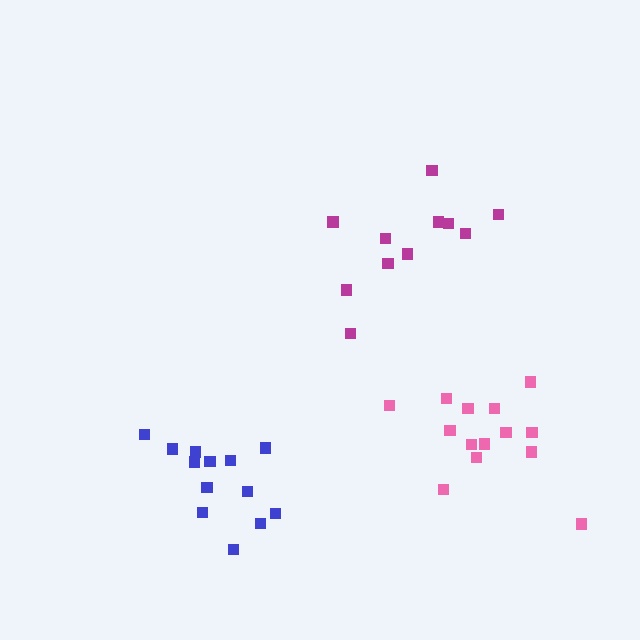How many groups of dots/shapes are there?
There are 3 groups.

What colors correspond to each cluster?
The clusters are colored: pink, blue, magenta.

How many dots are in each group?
Group 1: 14 dots, Group 2: 13 dots, Group 3: 11 dots (38 total).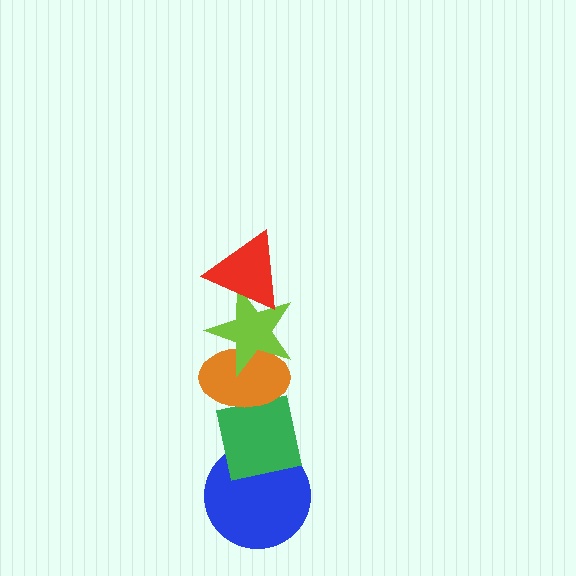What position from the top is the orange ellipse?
The orange ellipse is 3rd from the top.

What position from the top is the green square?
The green square is 4th from the top.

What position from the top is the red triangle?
The red triangle is 1st from the top.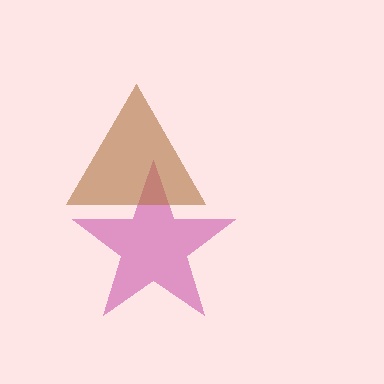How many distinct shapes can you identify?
There are 2 distinct shapes: a magenta star, a brown triangle.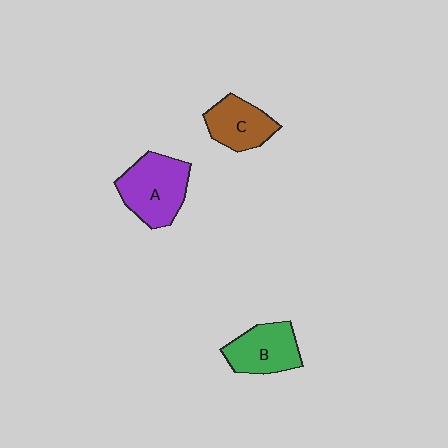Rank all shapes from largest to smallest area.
From largest to smallest: A (purple), B (green), C (brown).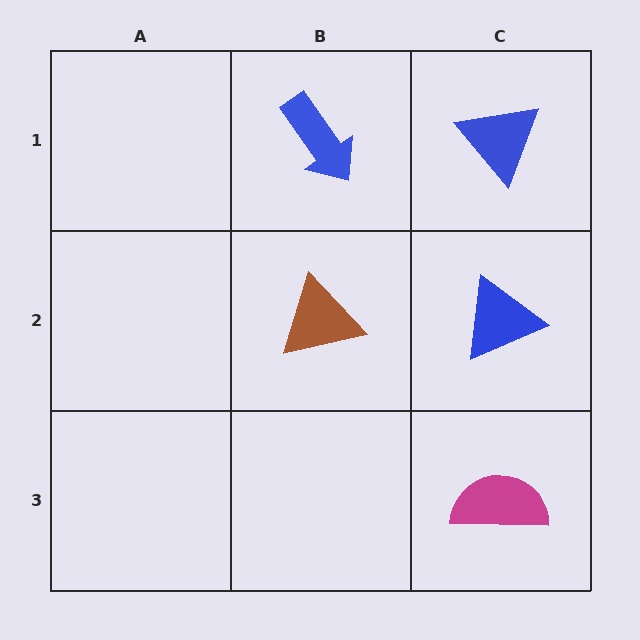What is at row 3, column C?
A magenta semicircle.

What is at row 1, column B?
A blue arrow.